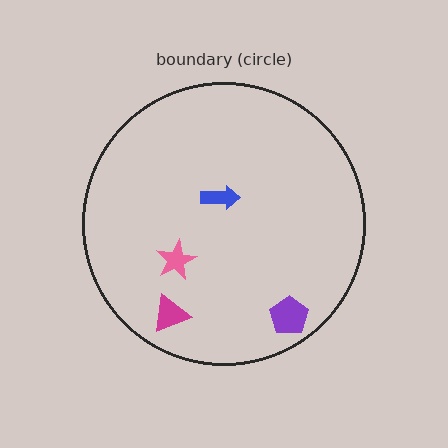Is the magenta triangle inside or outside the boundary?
Inside.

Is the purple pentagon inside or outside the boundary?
Inside.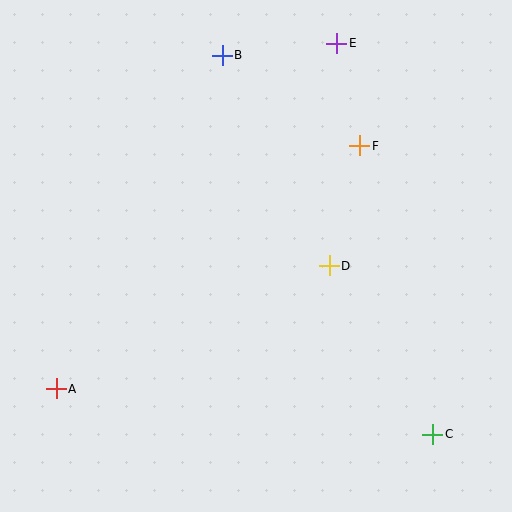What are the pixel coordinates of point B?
Point B is at (222, 55).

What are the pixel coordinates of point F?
Point F is at (360, 146).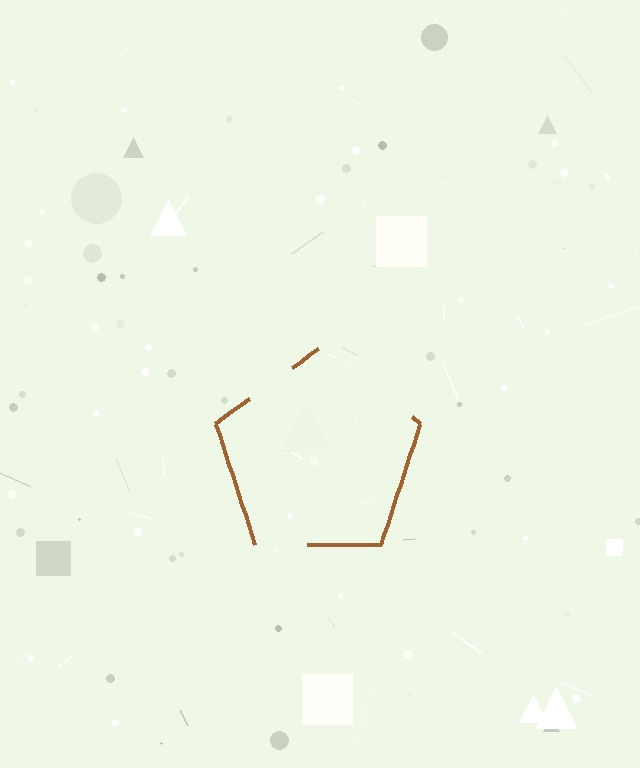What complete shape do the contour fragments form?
The contour fragments form a pentagon.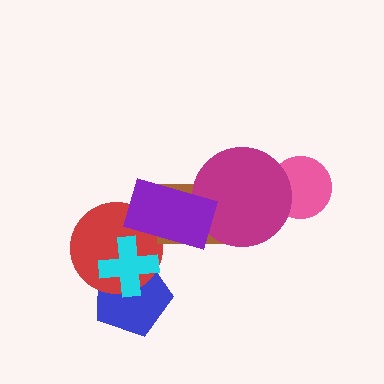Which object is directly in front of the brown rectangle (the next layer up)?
The magenta circle is directly in front of the brown rectangle.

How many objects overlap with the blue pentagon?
2 objects overlap with the blue pentagon.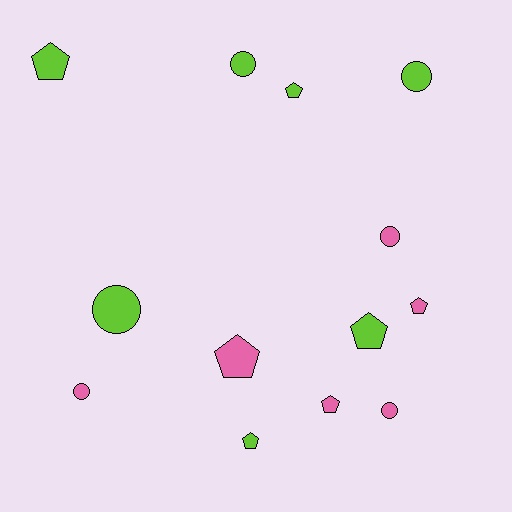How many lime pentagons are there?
There are 4 lime pentagons.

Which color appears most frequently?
Lime, with 7 objects.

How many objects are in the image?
There are 13 objects.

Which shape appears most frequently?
Pentagon, with 7 objects.